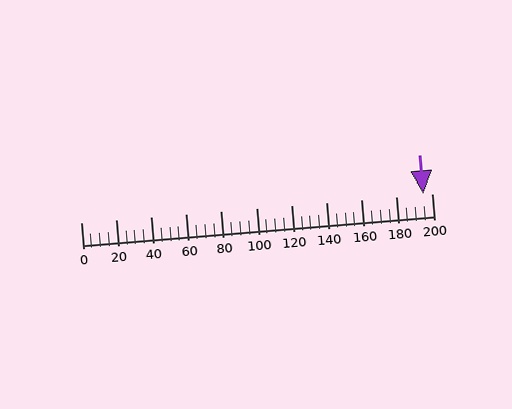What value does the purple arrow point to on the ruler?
The purple arrow points to approximately 195.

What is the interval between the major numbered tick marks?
The major tick marks are spaced 20 units apart.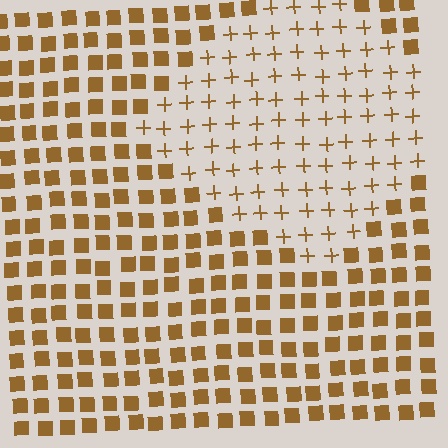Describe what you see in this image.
The image is filled with small brown elements arranged in a uniform grid. A diamond-shaped region contains plus signs, while the surrounding area contains squares. The boundary is defined purely by the change in element shape.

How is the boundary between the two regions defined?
The boundary is defined by a change in element shape: plus signs inside vs. squares outside. All elements share the same color and spacing.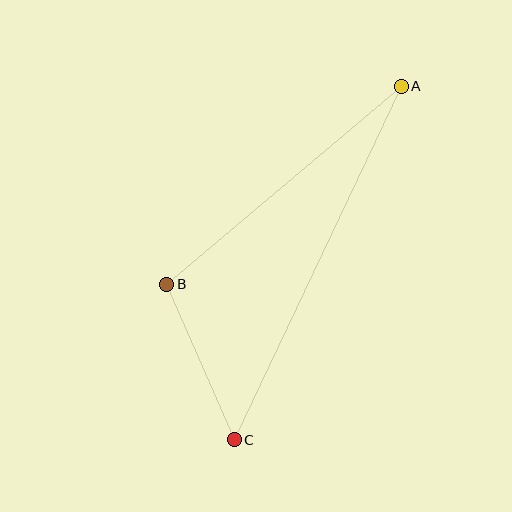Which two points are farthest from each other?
Points A and C are farthest from each other.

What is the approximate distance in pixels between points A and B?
The distance between A and B is approximately 307 pixels.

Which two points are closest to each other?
Points B and C are closest to each other.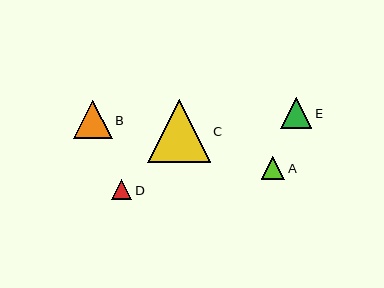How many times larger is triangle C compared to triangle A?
Triangle C is approximately 2.7 times the size of triangle A.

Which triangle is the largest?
Triangle C is the largest with a size of approximately 62 pixels.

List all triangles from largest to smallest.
From largest to smallest: C, B, E, A, D.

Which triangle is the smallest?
Triangle D is the smallest with a size of approximately 20 pixels.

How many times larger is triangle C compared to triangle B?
Triangle C is approximately 1.6 times the size of triangle B.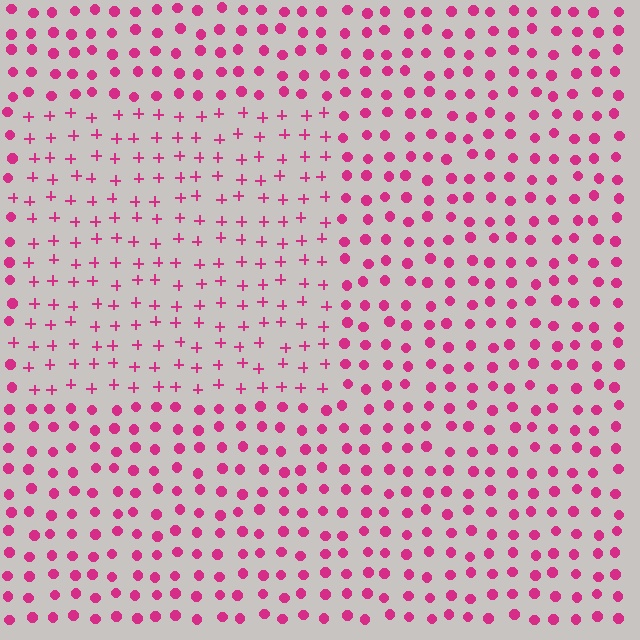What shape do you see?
I see a rectangle.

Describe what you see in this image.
The image is filled with small magenta elements arranged in a uniform grid. A rectangle-shaped region contains plus signs, while the surrounding area contains circles. The boundary is defined purely by the change in element shape.